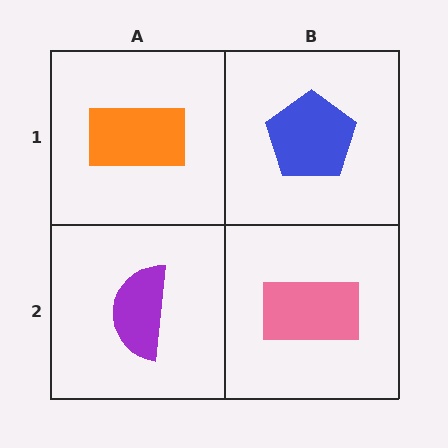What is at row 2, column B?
A pink rectangle.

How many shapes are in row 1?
2 shapes.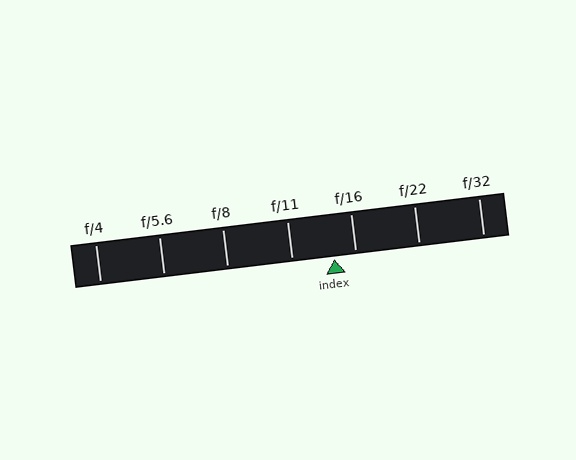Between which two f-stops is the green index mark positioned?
The index mark is between f/11 and f/16.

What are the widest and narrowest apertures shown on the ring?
The widest aperture shown is f/4 and the narrowest is f/32.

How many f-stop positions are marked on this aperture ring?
There are 7 f-stop positions marked.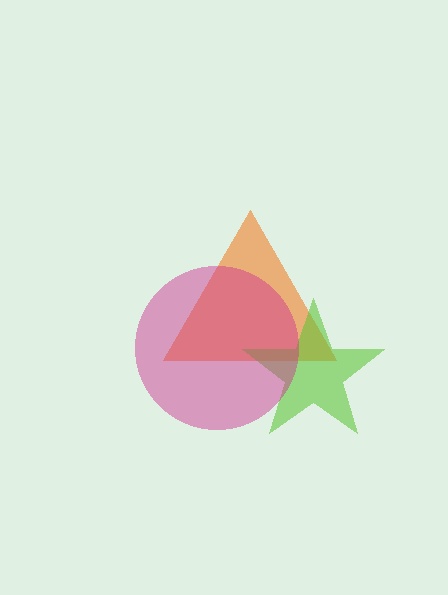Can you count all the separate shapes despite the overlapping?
Yes, there are 3 separate shapes.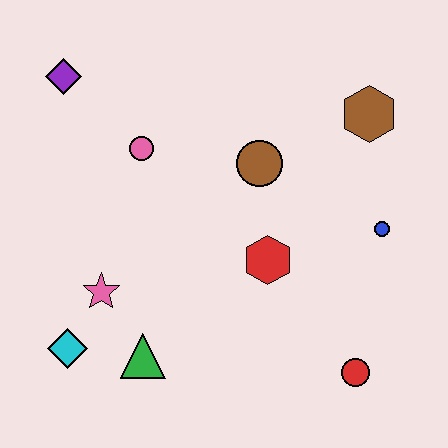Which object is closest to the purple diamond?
The pink circle is closest to the purple diamond.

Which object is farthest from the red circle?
The purple diamond is farthest from the red circle.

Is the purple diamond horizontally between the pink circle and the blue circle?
No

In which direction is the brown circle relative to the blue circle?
The brown circle is to the left of the blue circle.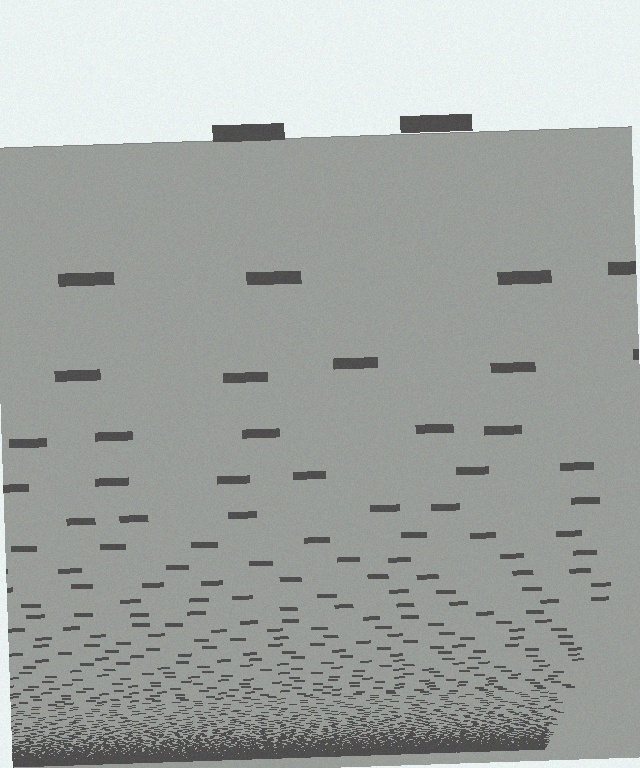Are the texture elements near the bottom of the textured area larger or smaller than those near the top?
Smaller. The gradient is inverted — elements near the bottom are smaller and denser.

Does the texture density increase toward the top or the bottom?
Density increases toward the bottom.